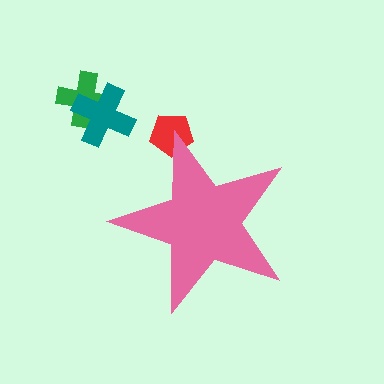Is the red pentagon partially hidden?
Yes, the red pentagon is partially hidden behind the pink star.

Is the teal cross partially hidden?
No, the teal cross is fully visible.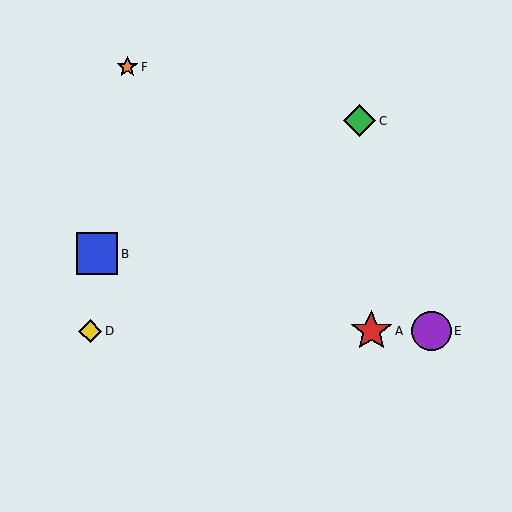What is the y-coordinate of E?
Object E is at y≈331.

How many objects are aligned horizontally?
3 objects (A, D, E) are aligned horizontally.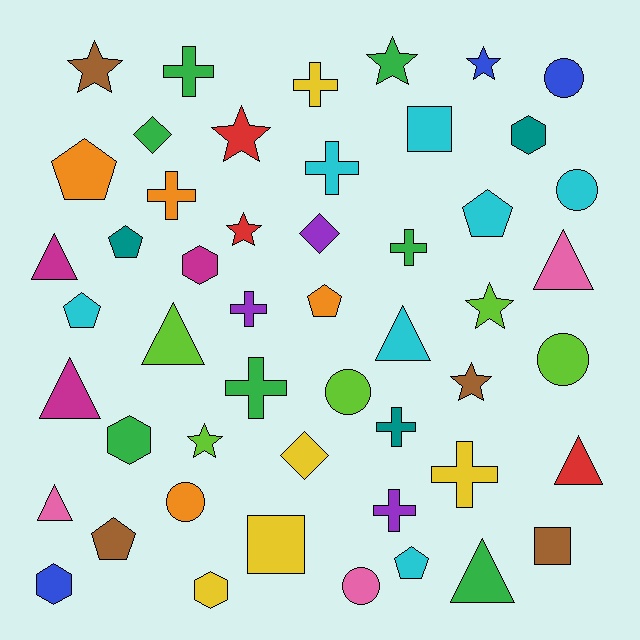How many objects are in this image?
There are 50 objects.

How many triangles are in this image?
There are 8 triangles.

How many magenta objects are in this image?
There are 3 magenta objects.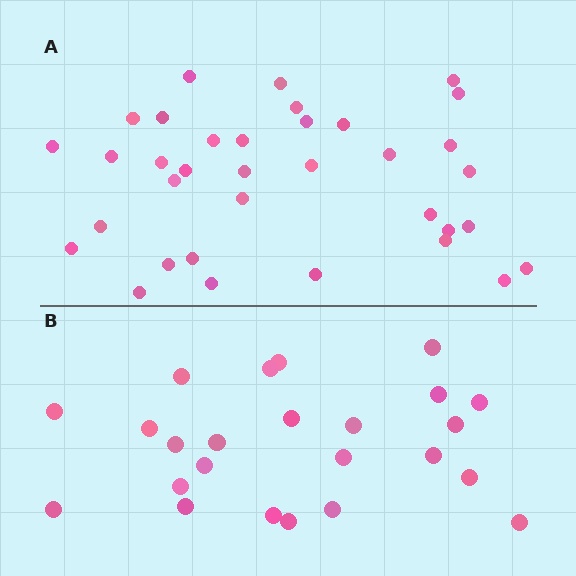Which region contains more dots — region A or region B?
Region A (the top region) has more dots.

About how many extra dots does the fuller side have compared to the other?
Region A has roughly 12 or so more dots than region B.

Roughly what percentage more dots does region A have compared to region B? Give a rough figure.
About 45% more.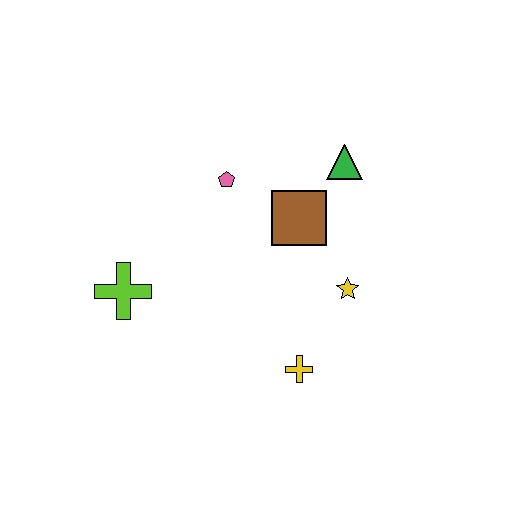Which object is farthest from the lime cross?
The green triangle is farthest from the lime cross.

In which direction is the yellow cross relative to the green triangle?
The yellow cross is below the green triangle.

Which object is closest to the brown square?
The green triangle is closest to the brown square.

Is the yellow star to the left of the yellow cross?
No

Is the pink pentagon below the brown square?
No